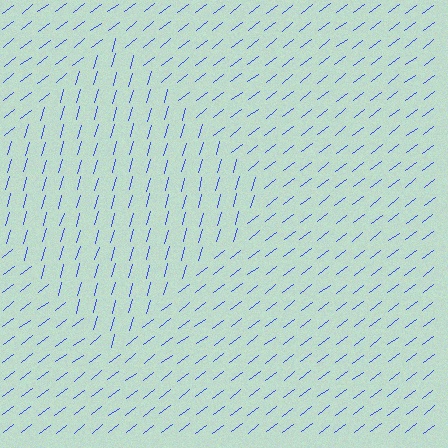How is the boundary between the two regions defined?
The boundary is defined purely by a change in line orientation (approximately 37 degrees difference). All lines are the same color and thickness.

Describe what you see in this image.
The image is filled with small blue line segments. A diamond region in the image has lines oriented differently from the surrounding lines, creating a visible texture boundary.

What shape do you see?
I see a diamond.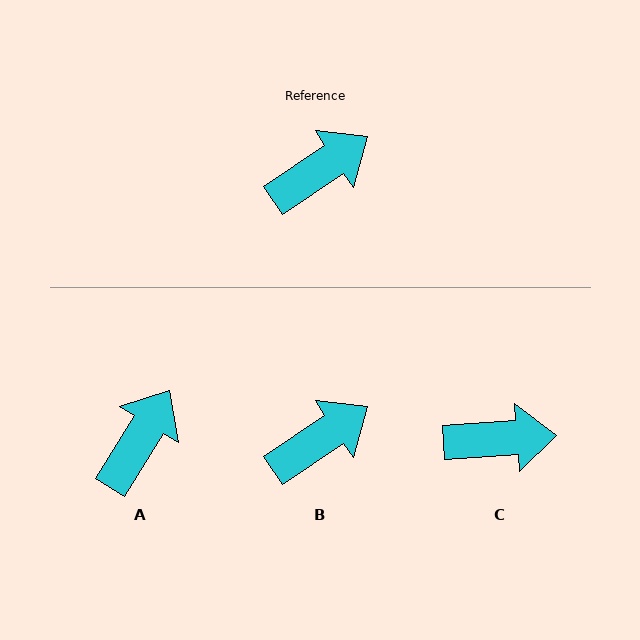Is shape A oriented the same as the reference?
No, it is off by about 24 degrees.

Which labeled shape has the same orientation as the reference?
B.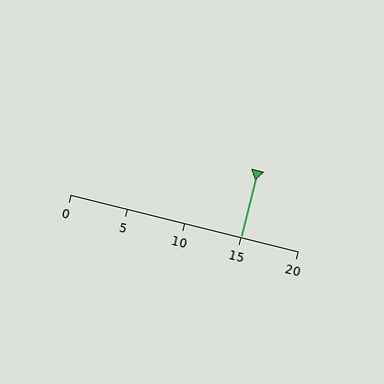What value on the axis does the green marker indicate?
The marker indicates approximately 15.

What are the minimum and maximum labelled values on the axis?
The axis runs from 0 to 20.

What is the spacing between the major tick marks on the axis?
The major ticks are spaced 5 apart.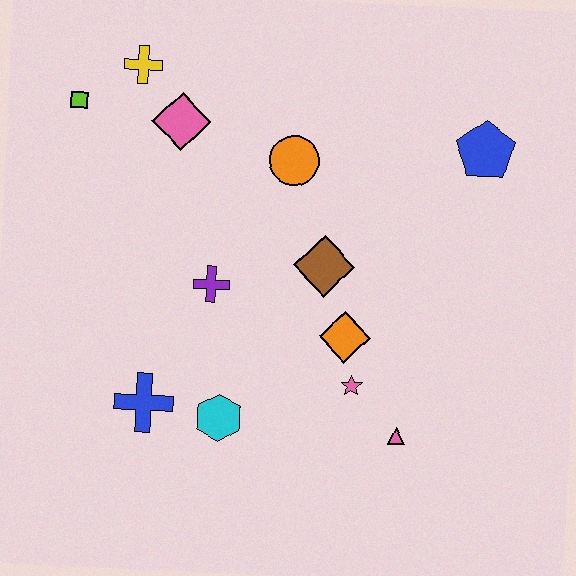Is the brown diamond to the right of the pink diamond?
Yes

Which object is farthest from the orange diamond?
The lime square is farthest from the orange diamond.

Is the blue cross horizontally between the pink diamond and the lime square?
Yes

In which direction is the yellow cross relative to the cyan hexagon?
The yellow cross is above the cyan hexagon.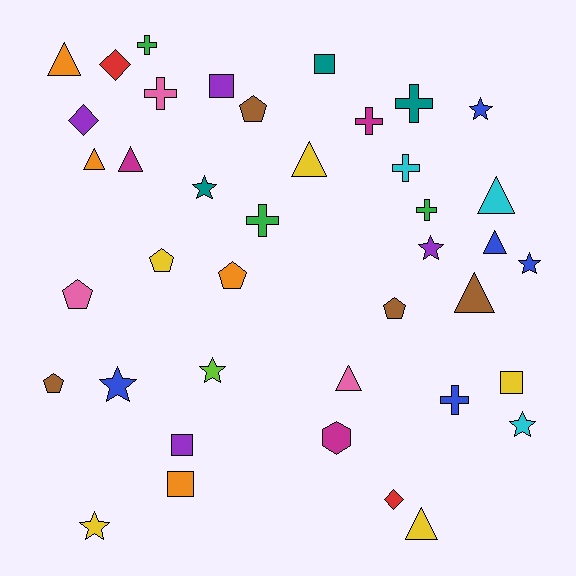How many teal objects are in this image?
There are 3 teal objects.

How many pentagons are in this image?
There are 6 pentagons.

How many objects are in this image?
There are 40 objects.